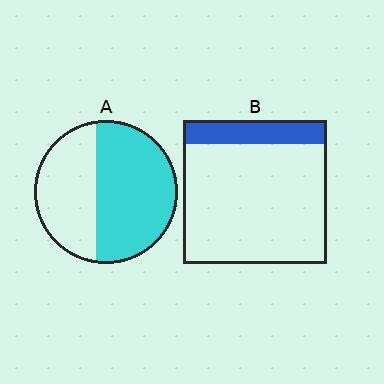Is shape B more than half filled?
No.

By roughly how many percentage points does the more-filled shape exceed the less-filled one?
By roughly 40 percentage points (A over B).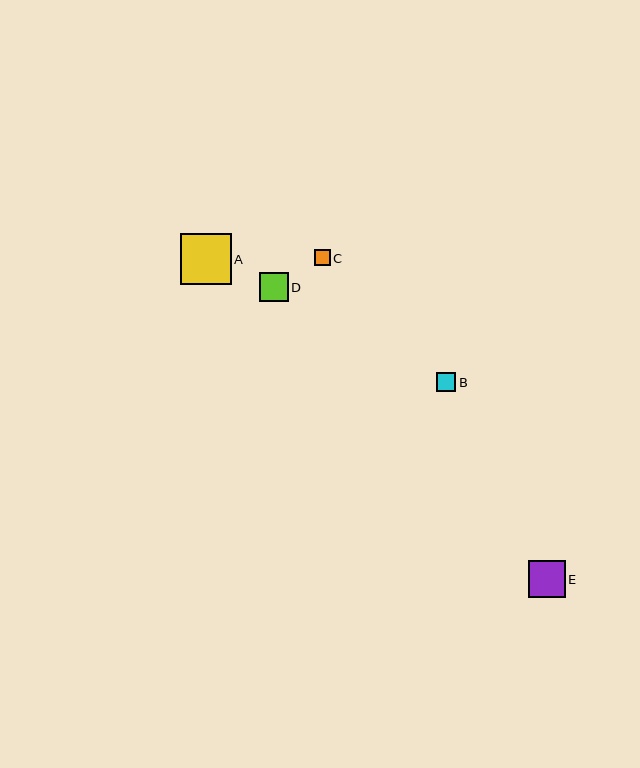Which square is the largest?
Square A is the largest with a size of approximately 51 pixels.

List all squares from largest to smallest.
From largest to smallest: A, E, D, B, C.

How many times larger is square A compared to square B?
Square A is approximately 2.6 times the size of square B.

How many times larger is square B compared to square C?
Square B is approximately 1.2 times the size of square C.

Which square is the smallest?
Square C is the smallest with a size of approximately 16 pixels.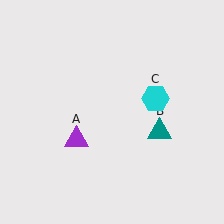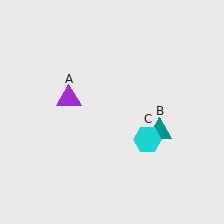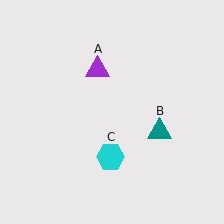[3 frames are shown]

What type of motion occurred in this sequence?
The purple triangle (object A), cyan hexagon (object C) rotated clockwise around the center of the scene.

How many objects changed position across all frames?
2 objects changed position: purple triangle (object A), cyan hexagon (object C).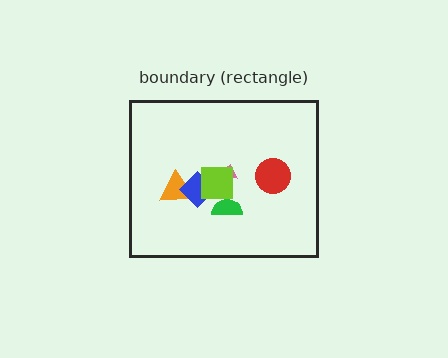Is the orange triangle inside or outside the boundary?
Inside.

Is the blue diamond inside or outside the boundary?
Inside.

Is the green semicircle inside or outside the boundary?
Inside.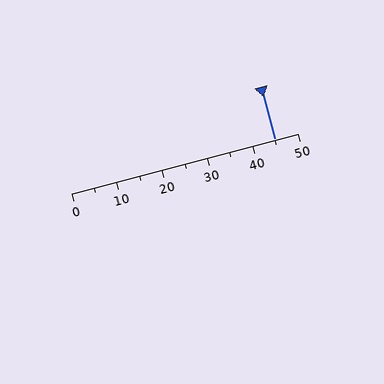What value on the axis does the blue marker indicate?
The marker indicates approximately 45.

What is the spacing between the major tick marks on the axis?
The major ticks are spaced 10 apart.